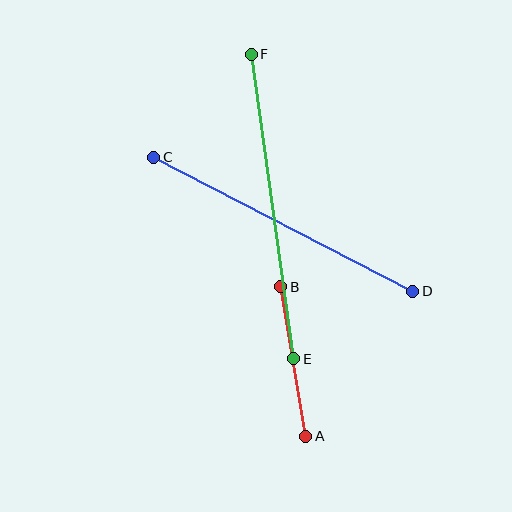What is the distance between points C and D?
The distance is approximately 291 pixels.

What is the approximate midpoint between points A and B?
The midpoint is at approximately (293, 362) pixels.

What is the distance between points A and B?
The distance is approximately 152 pixels.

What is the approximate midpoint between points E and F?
The midpoint is at approximately (273, 206) pixels.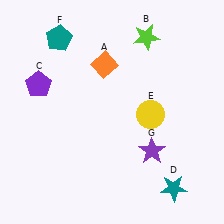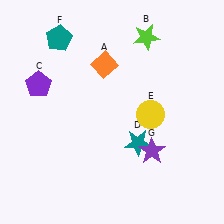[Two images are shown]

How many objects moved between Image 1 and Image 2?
1 object moved between the two images.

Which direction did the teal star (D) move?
The teal star (D) moved up.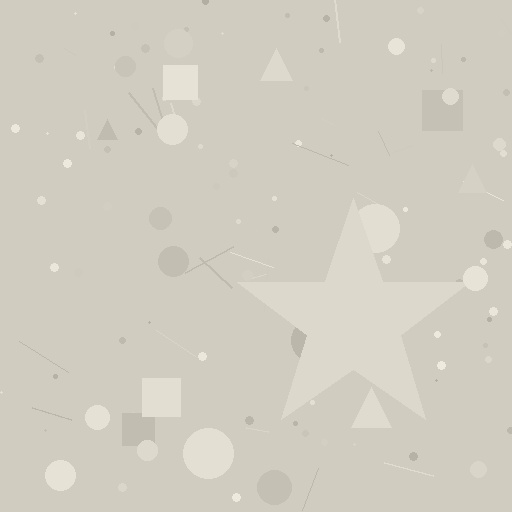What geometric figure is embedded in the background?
A star is embedded in the background.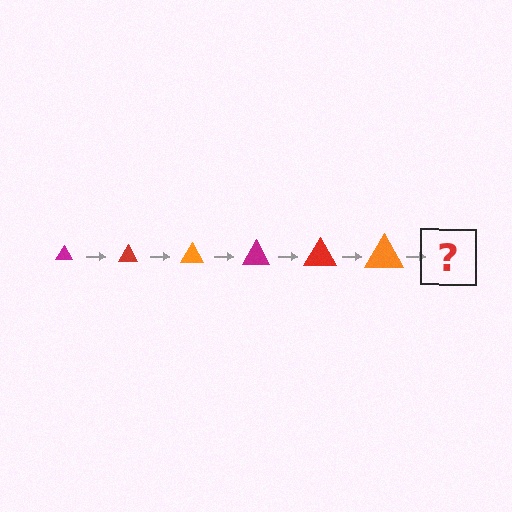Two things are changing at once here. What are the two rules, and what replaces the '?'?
The two rules are that the triangle grows larger each step and the color cycles through magenta, red, and orange. The '?' should be a magenta triangle, larger than the previous one.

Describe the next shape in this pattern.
It should be a magenta triangle, larger than the previous one.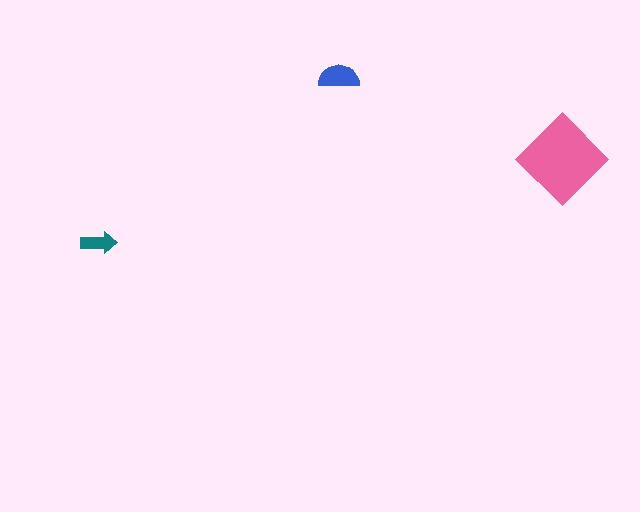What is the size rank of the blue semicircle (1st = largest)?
2nd.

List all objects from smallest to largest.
The teal arrow, the blue semicircle, the pink diamond.